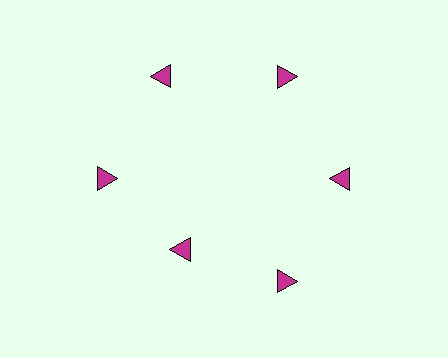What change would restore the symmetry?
The symmetry would be restored by moving it outward, back onto the ring so that all 6 triangles sit at equal angles and equal distance from the center.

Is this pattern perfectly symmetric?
No. The 6 magenta triangles are arranged in a ring, but one element near the 7 o'clock position is pulled inward toward the center, breaking the 6-fold rotational symmetry.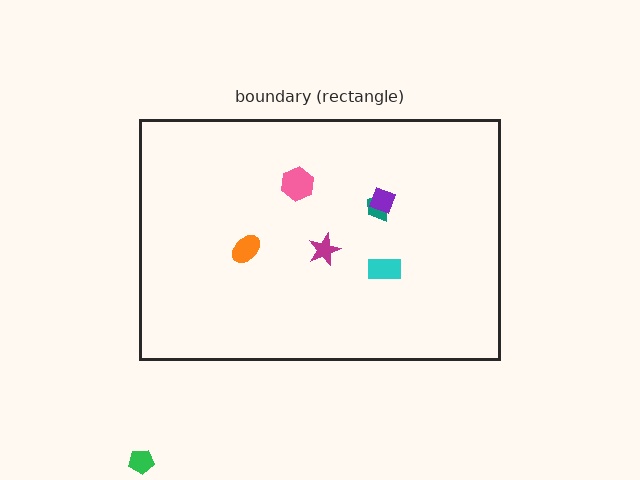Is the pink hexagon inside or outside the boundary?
Inside.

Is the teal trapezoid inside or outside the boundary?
Inside.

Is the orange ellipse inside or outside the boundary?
Inside.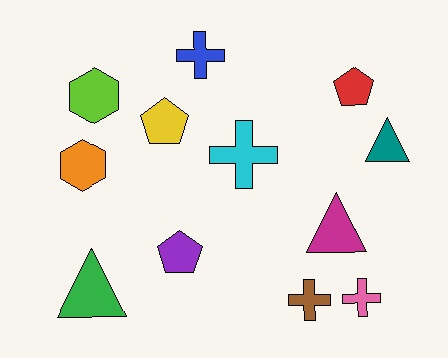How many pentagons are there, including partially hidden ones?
There are 3 pentagons.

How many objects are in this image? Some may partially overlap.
There are 12 objects.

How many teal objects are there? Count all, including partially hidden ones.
There is 1 teal object.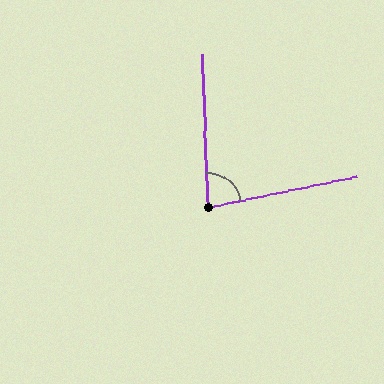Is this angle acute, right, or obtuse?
It is acute.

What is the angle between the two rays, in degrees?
Approximately 81 degrees.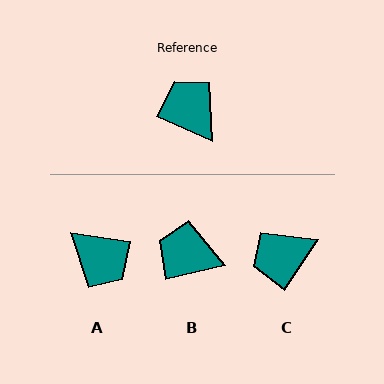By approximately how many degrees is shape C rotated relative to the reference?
Approximately 80 degrees counter-clockwise.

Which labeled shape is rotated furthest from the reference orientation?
A, about 165 degrees away.